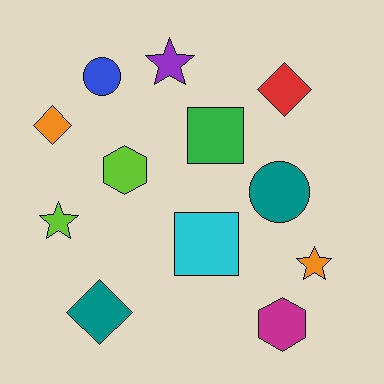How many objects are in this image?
There are 12 objects.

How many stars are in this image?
There are 3 stars.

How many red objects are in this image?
There is 1 red object.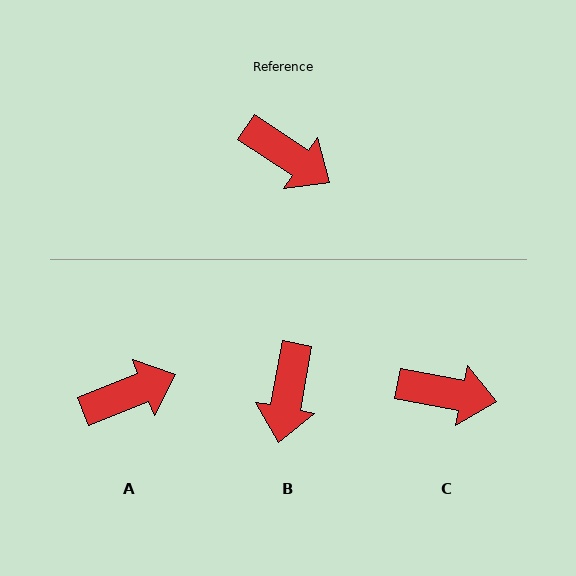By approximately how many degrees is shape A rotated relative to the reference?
Approximately 55 degrees counter-clockwise.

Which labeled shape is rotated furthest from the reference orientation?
B, about 67 degrees away.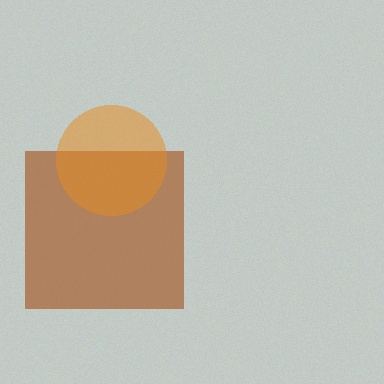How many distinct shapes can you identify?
There are 2 distinct shapes: a brown square, an orange circle.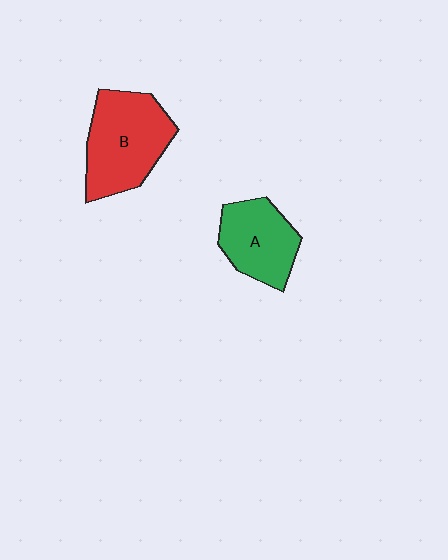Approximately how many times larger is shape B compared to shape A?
Approximately 1.4 times.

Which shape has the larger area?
Shape B (red).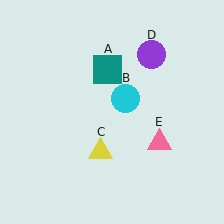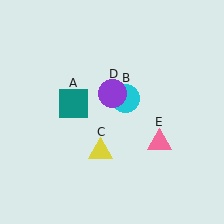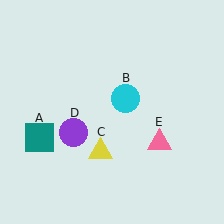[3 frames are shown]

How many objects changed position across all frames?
2 objects changed position: teal square (object A), purple circle (object D).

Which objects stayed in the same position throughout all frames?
Cyan circle (object B) and yellow triangle (object C) and pink triangle (object E) remained stationary.